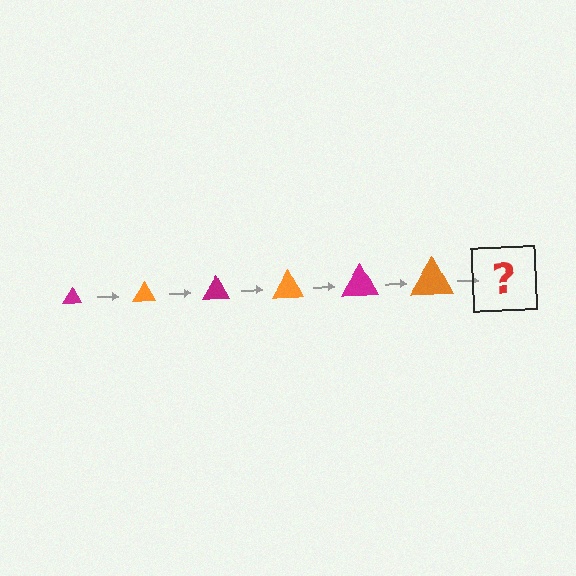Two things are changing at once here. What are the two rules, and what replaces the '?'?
The two rules are that the triangle grows larger each step and the color cycles through magenta and orange. The '?' should be a magenta triangle, larger than the previous one.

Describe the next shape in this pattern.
It should be a magenta triangle, larger than the previous one.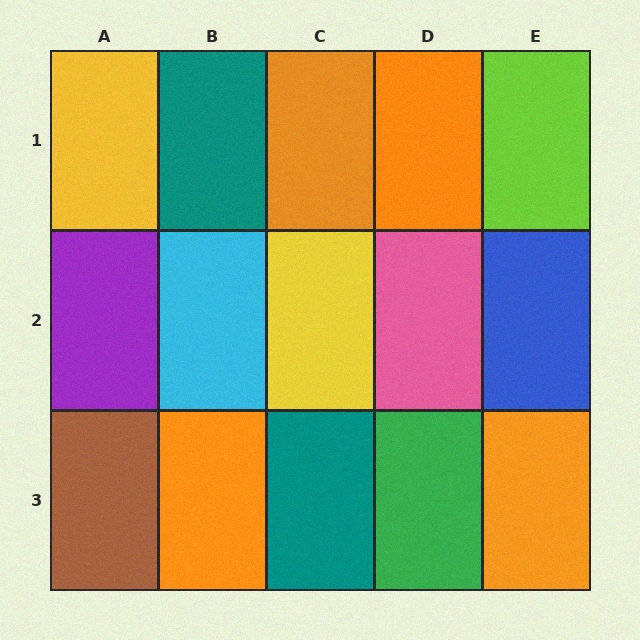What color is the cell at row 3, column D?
Green.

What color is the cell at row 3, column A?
Brown.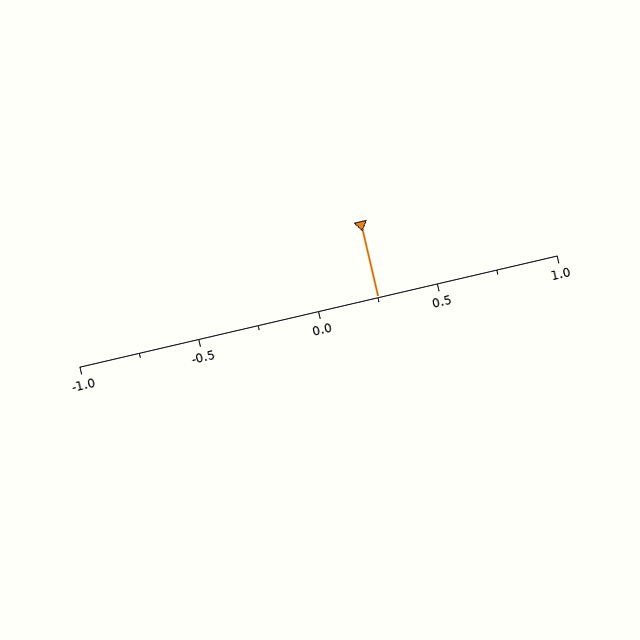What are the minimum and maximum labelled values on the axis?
The axis runs from -1.0 to 1.0.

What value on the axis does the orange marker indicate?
The marker indicates approximately 0.25.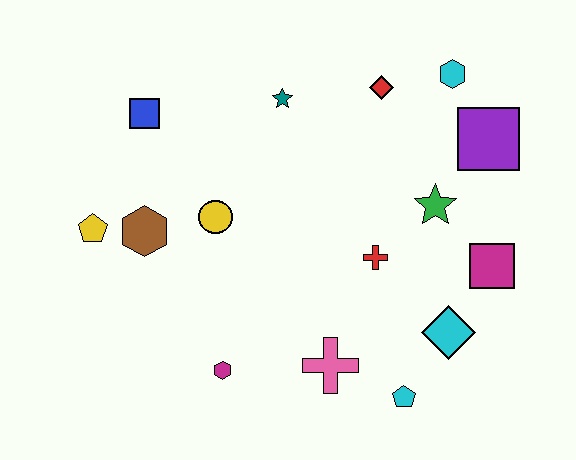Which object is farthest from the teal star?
The cyan pentagon is farthest from the teal star.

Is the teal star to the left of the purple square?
Yes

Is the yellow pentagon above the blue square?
No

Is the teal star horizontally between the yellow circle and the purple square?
Yes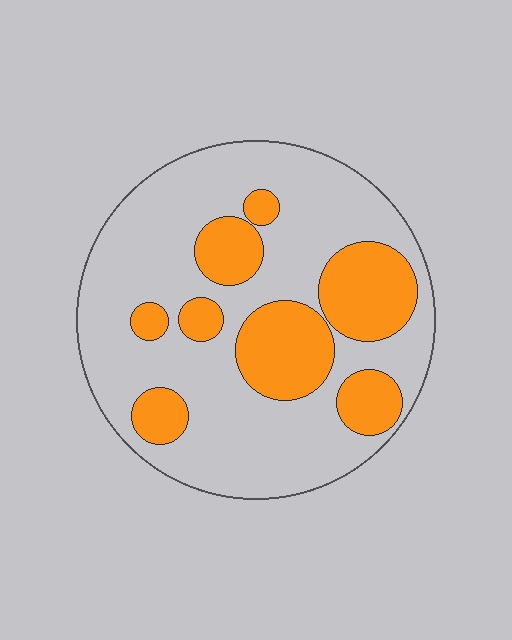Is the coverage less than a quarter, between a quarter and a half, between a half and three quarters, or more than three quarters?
Between a quarter and a half.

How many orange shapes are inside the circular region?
8.